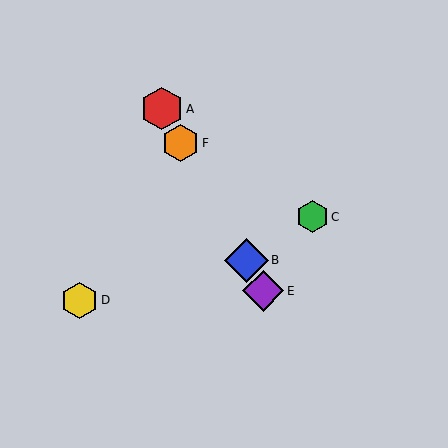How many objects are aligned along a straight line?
4 objects (A, B, E, F) are aligned along a straight line.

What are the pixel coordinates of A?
Object A is at (162, 109).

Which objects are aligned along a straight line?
Objects A, B, E, F are aligned along a straight line.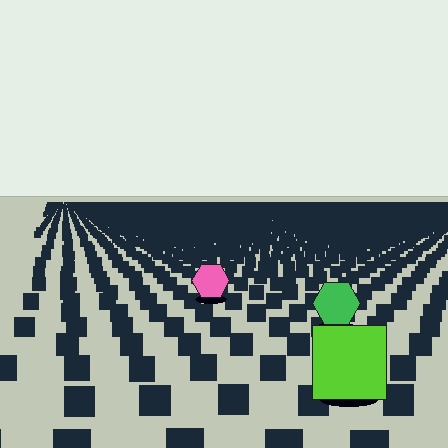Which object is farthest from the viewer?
The pink hexagon is farthest from the viewer. It appears smaller and the ground texture around it is denser.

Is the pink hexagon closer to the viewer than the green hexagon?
No. The green hexagon is closer — you can tell from the texture gradient: the ground texture is coarser near it.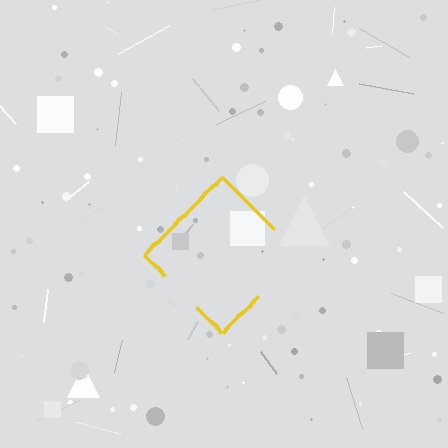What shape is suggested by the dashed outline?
The dashed outline suggests a diamond.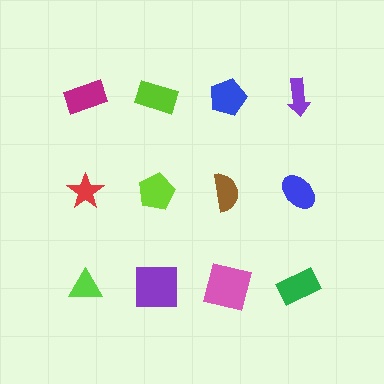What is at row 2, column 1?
A red star.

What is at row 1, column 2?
A lime rectangle.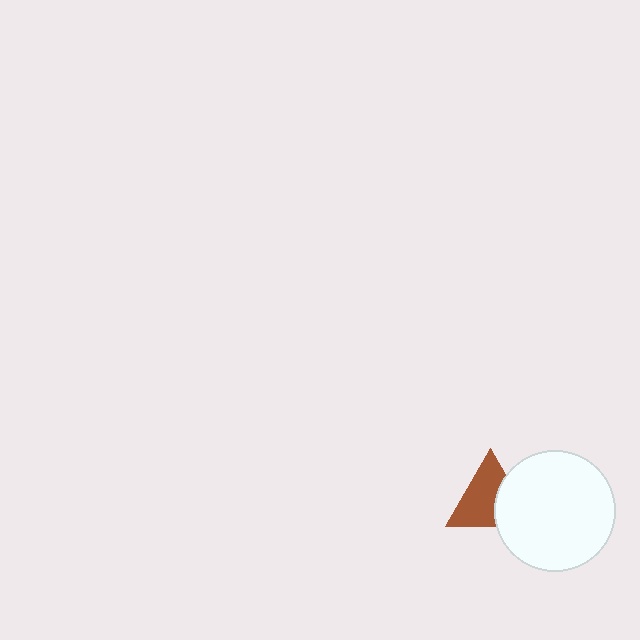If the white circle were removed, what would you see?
You would see the complete brown triangle.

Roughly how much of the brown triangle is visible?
About half of it is visible (roughly 65%).